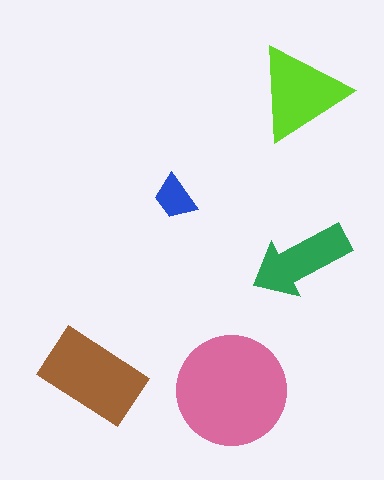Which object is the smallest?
The blue trapezoid.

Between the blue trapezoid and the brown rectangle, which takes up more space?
The brown rectangle.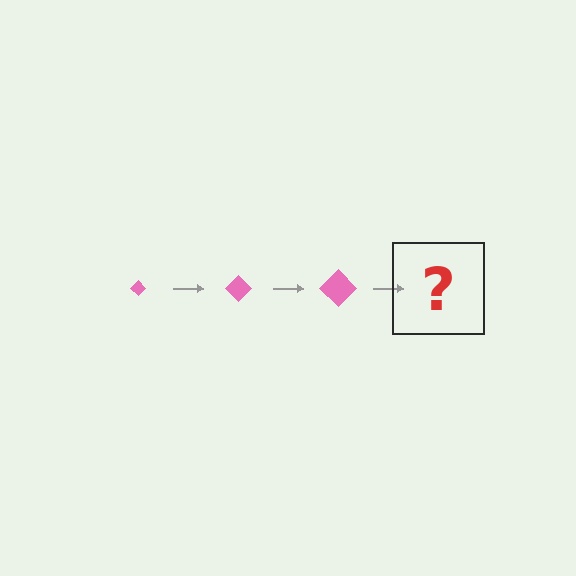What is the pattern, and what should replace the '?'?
The pattern is that the diamond gets progressively larger each step. The '?' should be a pink diamond, larger than the previous one.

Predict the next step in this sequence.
The next step is a pink diamond, larger than the previous one.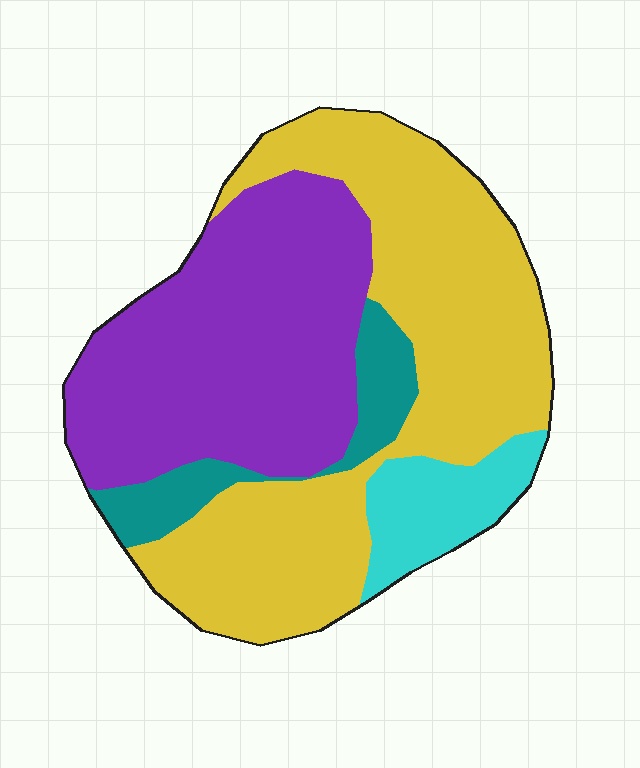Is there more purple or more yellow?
Yellow.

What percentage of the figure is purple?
Purple takes up about three eighths (3/8) of the figure.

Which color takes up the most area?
Yellow, at roughly 45%.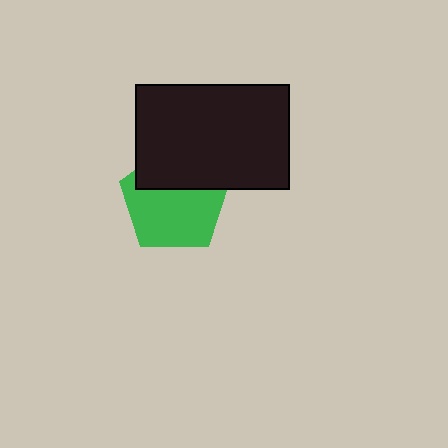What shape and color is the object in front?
The object in front is a black rectangle.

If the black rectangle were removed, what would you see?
You would see the complete green pentagon.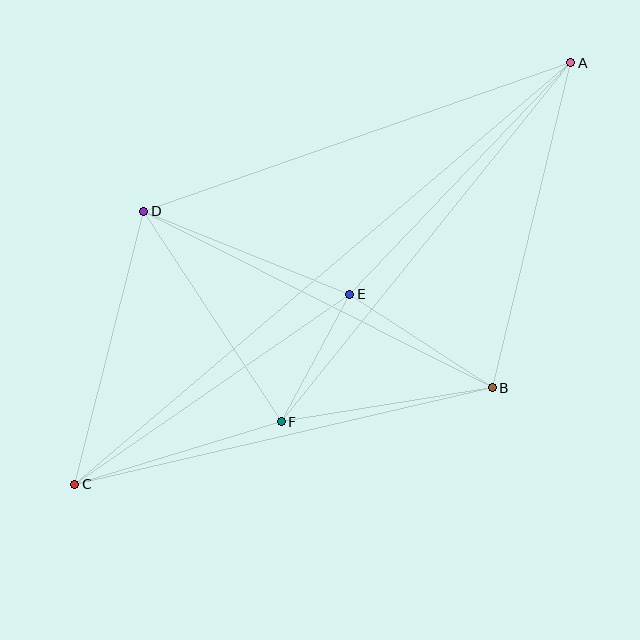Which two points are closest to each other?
Points E and F are closest to each other.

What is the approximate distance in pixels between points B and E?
The distance between B and E is approximately 170 pixels.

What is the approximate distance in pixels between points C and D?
The distance between C and D is approximately 282 pixels.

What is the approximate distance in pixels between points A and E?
The distance between A and E is approximately 320 pixels.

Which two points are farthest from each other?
Points A and C are farthest from each other.